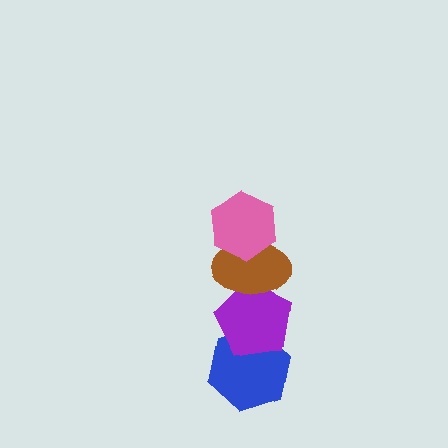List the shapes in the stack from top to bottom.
From top to bottom: the pink hexagon, the brown ellipse, the purple pentagon, the blue hexagon.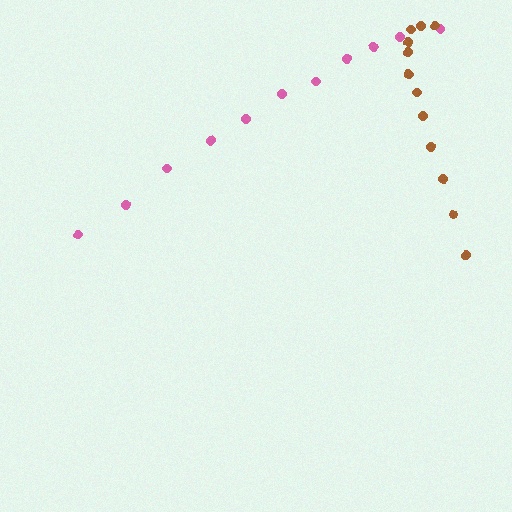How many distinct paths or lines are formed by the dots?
There are 2 distinct paths.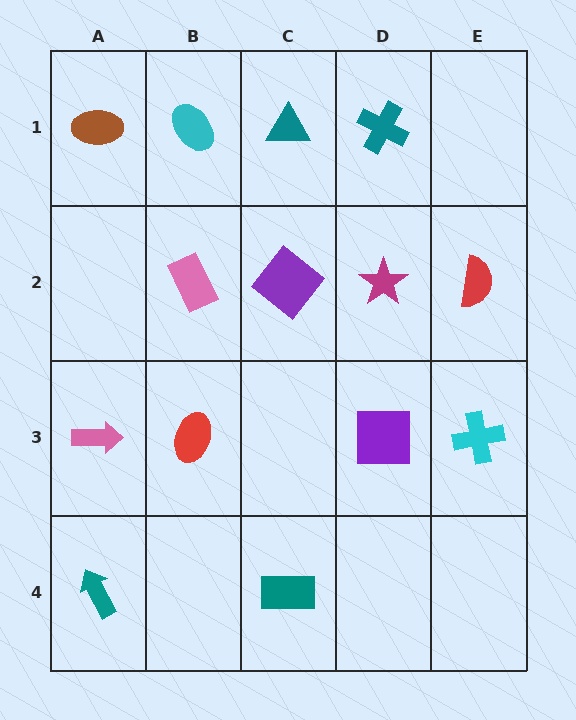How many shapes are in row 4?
2 shapes.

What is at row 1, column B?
A cyan ellipse.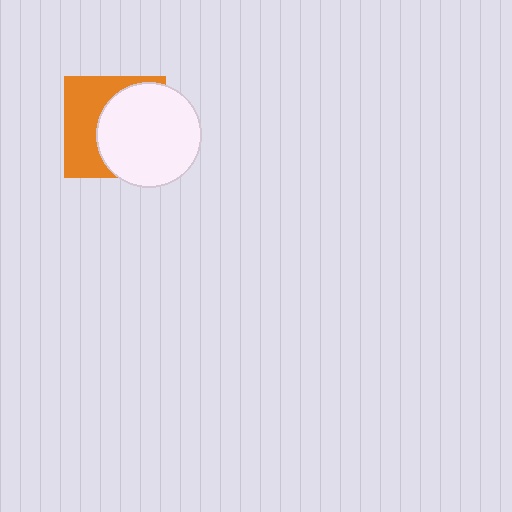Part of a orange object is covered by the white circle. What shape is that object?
It is a square.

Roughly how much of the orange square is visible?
A small part of it is visible (roughly 45%).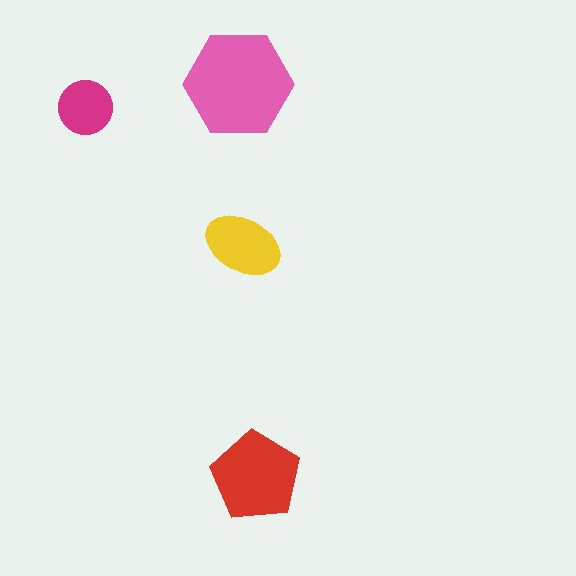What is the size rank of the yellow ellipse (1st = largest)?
3rd.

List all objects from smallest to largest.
The magenta circle, the yellow ellipse, the red pentagon, the pink hexagon.